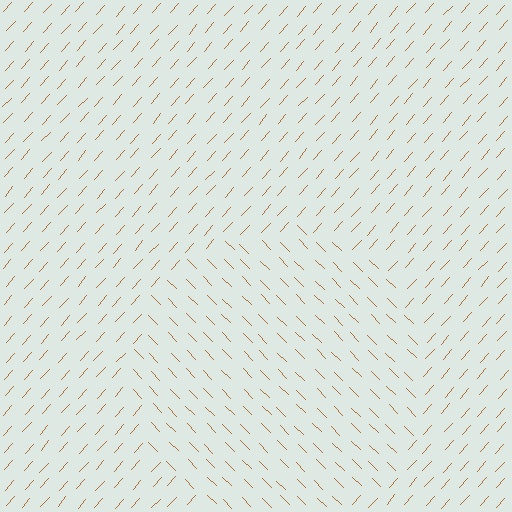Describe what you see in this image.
The image is filled with small brown line segments. A circle region in the image has lines oriented differently from the surrounding lines, creating a visible texture boundary.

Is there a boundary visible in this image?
Yes, there is a texture boundary formed by a change in line orientation.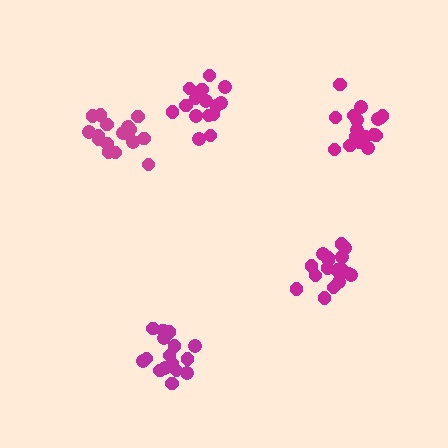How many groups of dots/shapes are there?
There are 5 groups.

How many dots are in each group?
Group 1: 18 dots, Group 2: 18 dots, Group 3: 16 dots, Group 4: 18 dots, Group 5: 15 dots (85 total).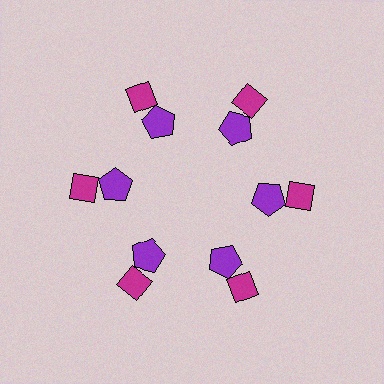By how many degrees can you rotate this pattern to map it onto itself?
The pattern maps onto itself every 60 degrees of rotation.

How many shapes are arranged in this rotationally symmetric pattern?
There are 12 shapes, arranged in 6 groups of 2.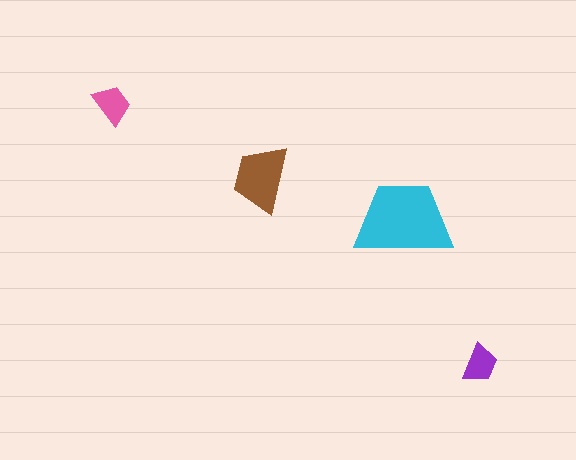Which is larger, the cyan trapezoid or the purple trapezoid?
The cyan one.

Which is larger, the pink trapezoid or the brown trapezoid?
The brown one.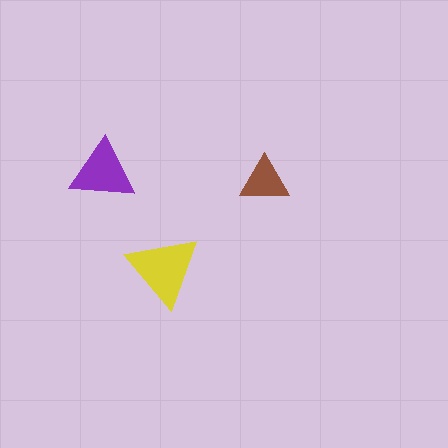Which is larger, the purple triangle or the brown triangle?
The purple one.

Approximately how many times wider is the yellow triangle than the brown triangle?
About 1.5 times wider.